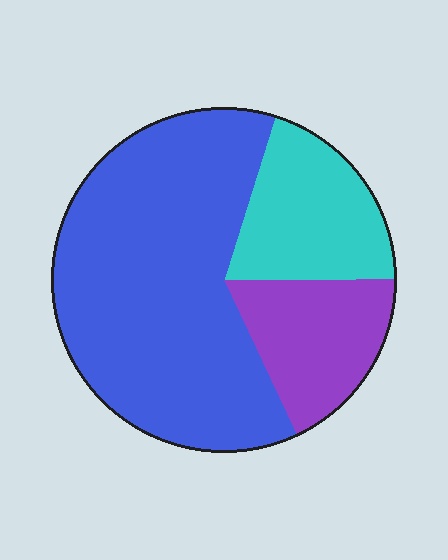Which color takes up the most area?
Blue, at roughly 60%.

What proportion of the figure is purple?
Purple takes up between a sixth and a third of the figure.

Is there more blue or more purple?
Blue.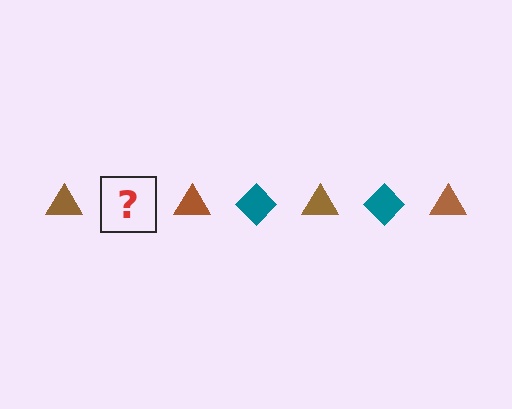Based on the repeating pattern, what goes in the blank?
The blank should be a teal diamond.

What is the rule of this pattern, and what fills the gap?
The rule is that the pattern alternates between brown triangle and teal diamond. The gap should be filled with a teal diamond.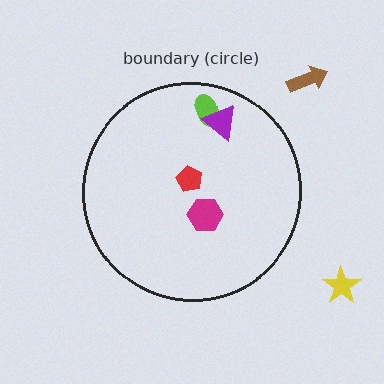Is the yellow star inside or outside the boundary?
Outside.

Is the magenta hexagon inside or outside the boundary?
Inside.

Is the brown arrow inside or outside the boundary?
Outside.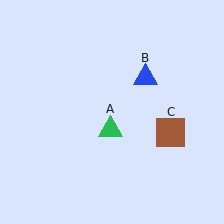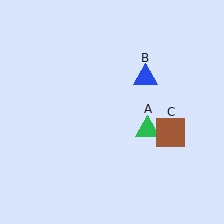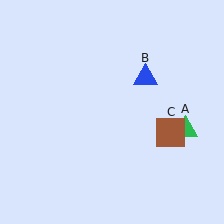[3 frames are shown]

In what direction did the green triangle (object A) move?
The green triangle (object A) moved right.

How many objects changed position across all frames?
1 object changed position: green triangle (object A).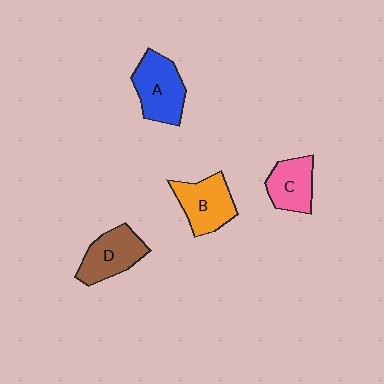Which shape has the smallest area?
Shape C (pink).